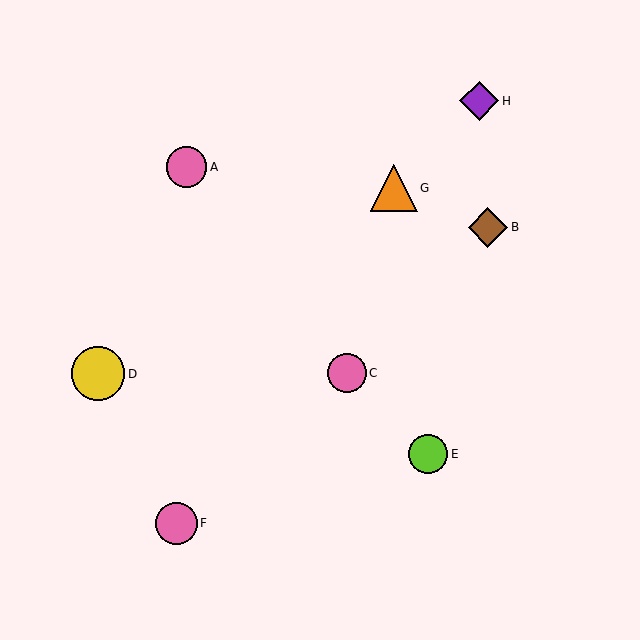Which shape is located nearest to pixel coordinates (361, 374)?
The pink circle (labeled C) at (347, 373) is nearest to that location.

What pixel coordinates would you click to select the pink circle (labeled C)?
Click at (347, 373) to select the pink circle C.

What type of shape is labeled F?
Shape F is a pink circle.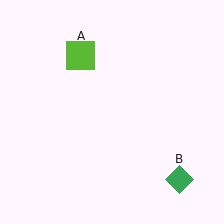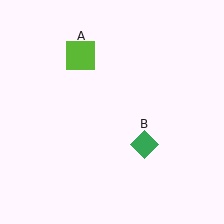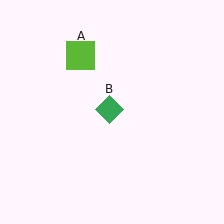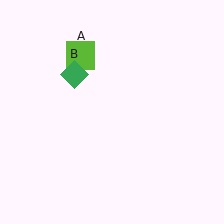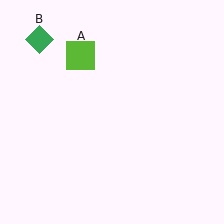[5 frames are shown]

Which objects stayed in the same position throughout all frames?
Lime square (object A) remained stationary.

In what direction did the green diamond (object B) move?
The green diamond (object B) moved up and to the left.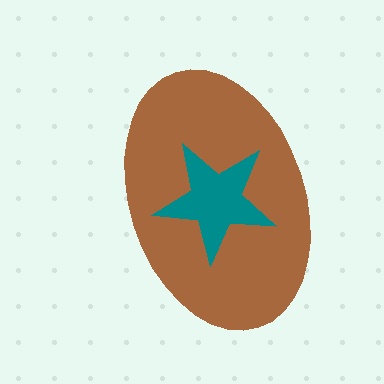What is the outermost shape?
The brown ellipse.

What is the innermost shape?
The teal star.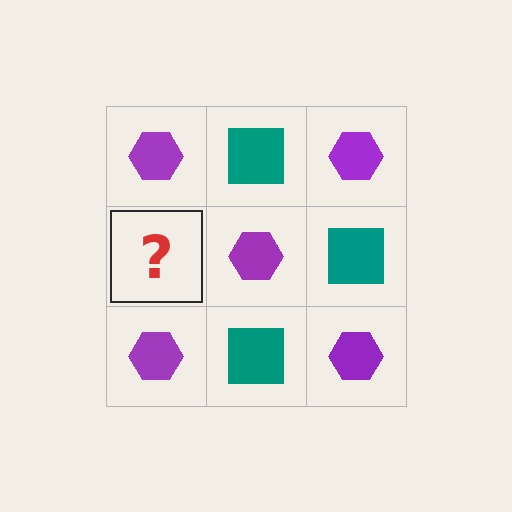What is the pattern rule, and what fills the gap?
The rule is that it alternates purple hexagon and teal square in a checkerboard pattern. The gap should be filled with a teal square.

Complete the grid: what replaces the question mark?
The question mark should be replaced with a teal square.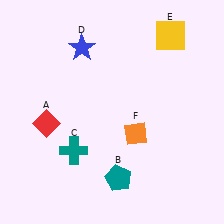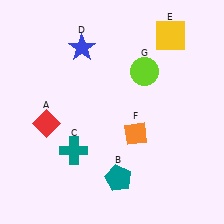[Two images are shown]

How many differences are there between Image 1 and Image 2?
There is 1 difference between the two images.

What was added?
A lime circle (G) was added in Image 2.